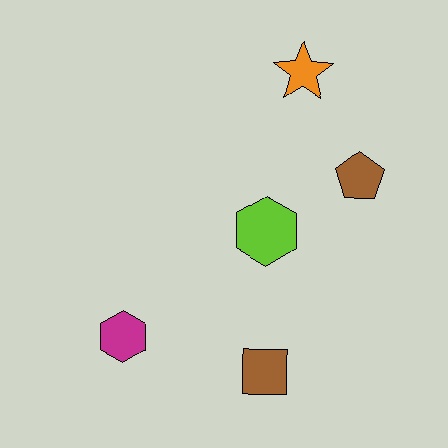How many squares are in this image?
There is 1 square.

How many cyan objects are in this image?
There are no cyan objects.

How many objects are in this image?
There are 5 objects.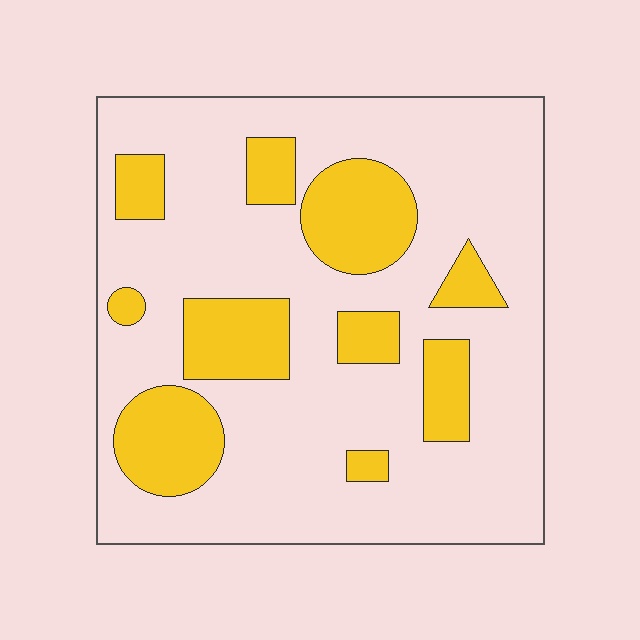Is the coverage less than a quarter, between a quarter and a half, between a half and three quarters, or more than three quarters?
Less than a quarter.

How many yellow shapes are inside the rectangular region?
10.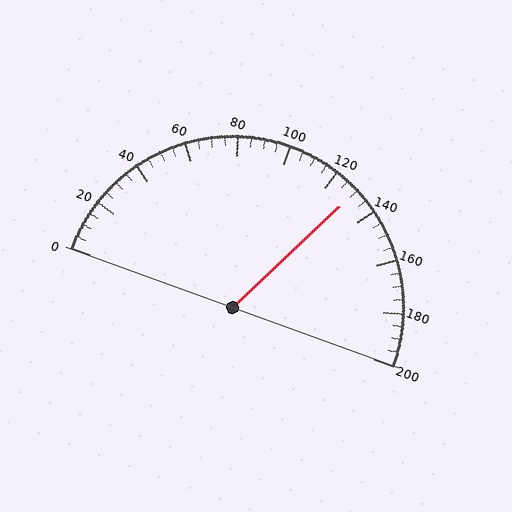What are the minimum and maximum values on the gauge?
The gauge ranges from 0 to 200.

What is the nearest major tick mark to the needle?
The nearest major tick mark is 120.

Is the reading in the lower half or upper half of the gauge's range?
The reading is in the upper half of the range (0 to 200).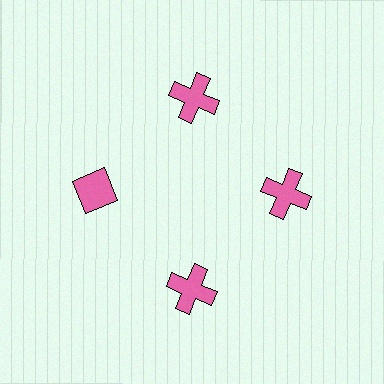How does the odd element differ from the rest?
It has a different shape: diamond instead of cross.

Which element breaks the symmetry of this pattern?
The pink diamond at roughly the 9 o'clock position breaks the symmetry. All other shapes are pink crosses.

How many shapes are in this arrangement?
There are 4 shapes arranged in a ring pattern.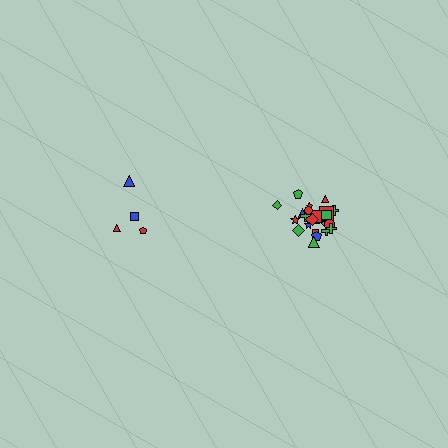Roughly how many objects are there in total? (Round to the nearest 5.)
Roughly 30 objects in total.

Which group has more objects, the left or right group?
The right group.